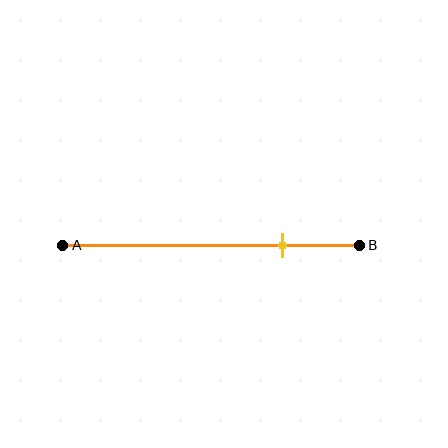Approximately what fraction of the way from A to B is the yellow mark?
The yellow mark is approximately 75% of the way from A to B.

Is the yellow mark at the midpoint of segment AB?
No, the mark is at about 75% from A, not at the 50% midpoint.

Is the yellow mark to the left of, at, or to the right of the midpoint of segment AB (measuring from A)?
The yellow mark is to the right of the midpoint of segment AB.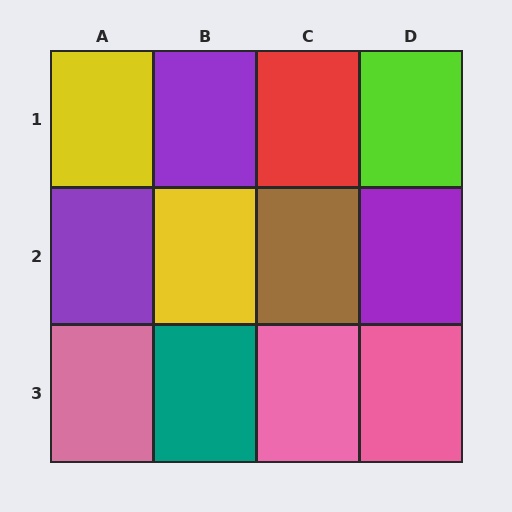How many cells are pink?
3 cells are pink.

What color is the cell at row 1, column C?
Red.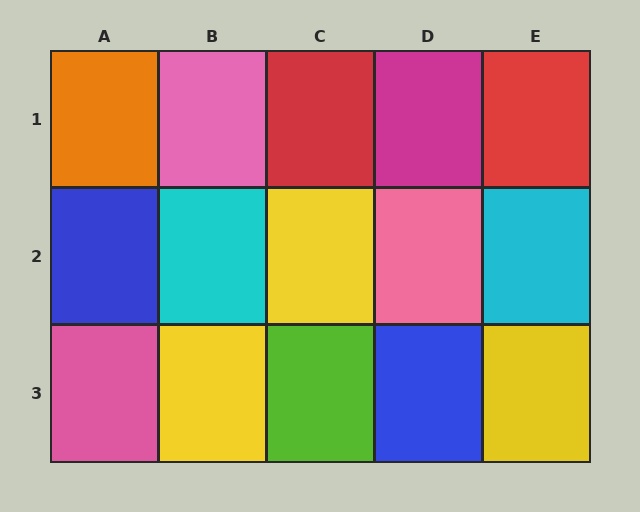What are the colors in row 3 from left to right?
Pink, yellow, lime, blue, yellow.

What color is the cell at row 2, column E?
Cyan.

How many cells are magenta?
1 cell is magenta.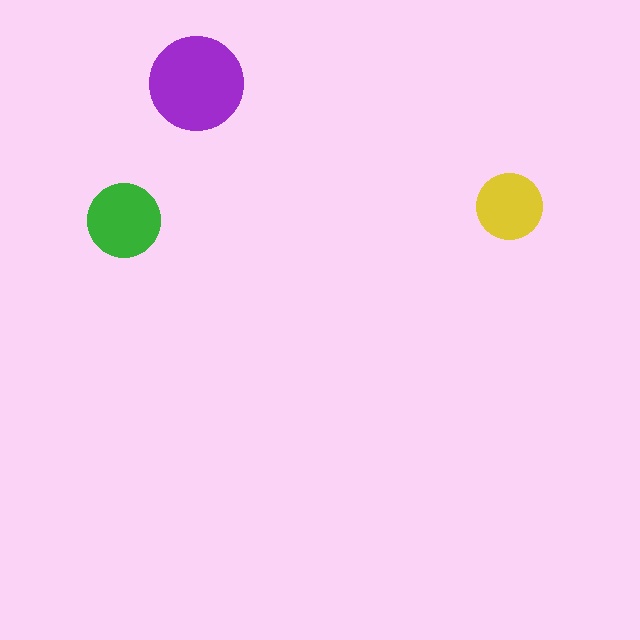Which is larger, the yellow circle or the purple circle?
The purple one.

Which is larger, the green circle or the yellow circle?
The green one.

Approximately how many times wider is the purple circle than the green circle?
About 1.5 times wider.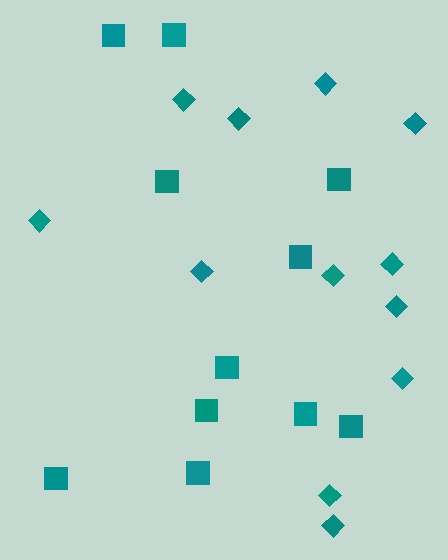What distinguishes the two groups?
There are 2 groups: one group of diamonds (12) and one group of squares (11).